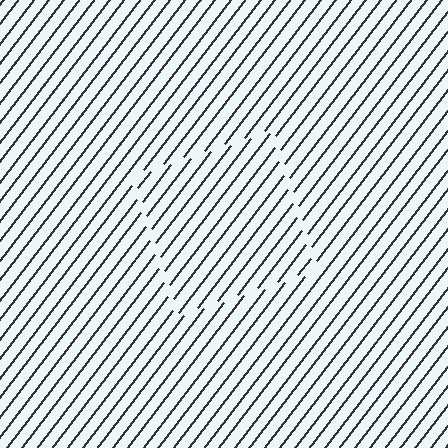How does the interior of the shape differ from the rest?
The interior of the shape contains the same grating, shifted by half a period — the contour is defined by the phase discontinuity where line-ends from the inner and outer gratings abut.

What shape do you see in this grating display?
An illusory square. The interior of the shape contains the same grating, shifted by half a period — the contour is defined by the phase discontinuity where line-ends from the inner and outer gratings abut.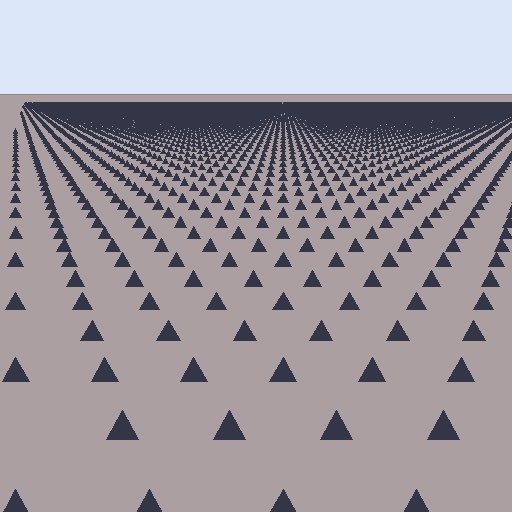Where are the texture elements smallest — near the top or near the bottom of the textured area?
Near the top.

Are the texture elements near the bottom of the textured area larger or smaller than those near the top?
Larger. Near the bottom, elements are closer to the viewer and appear at a bigger on-screen size.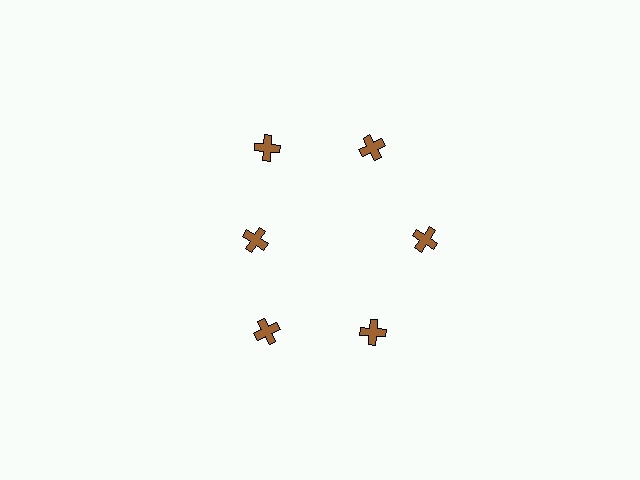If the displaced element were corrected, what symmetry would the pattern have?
It would have 6-fold rotational symmetry — the pattern would map onto itself every 60 degrees.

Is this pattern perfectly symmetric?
No. The 6 brown crosses are arranged in a ring, but one element near the 9 o'clock position is pulled inward toward the center, breaking the 6-fold rotational symmetry.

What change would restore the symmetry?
The symmetry would be restored by moving it outward, back onto the ring so that all 6 crosses sit at equal angles and equal distance from the center.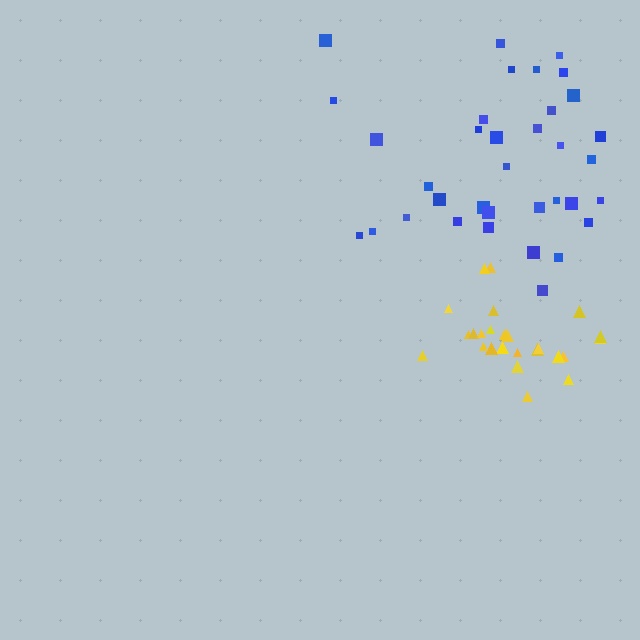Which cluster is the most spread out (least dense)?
Blue.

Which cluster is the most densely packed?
Yellow.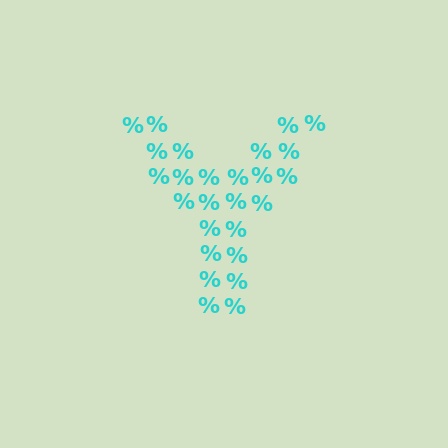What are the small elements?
The small elements are percent signs.